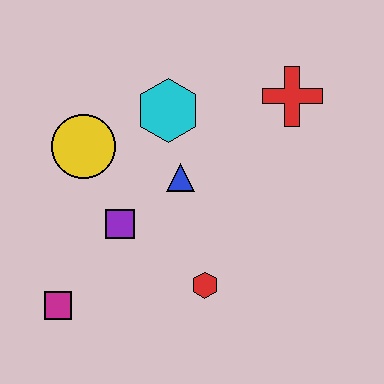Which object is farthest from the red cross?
The magenta square is farthest from the red cross.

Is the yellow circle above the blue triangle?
Yes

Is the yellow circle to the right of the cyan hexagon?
No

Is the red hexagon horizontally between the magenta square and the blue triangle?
No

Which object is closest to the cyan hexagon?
The blue triangle is closest to the cyan hexagon.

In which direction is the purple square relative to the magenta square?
The purple square is above the magenta square.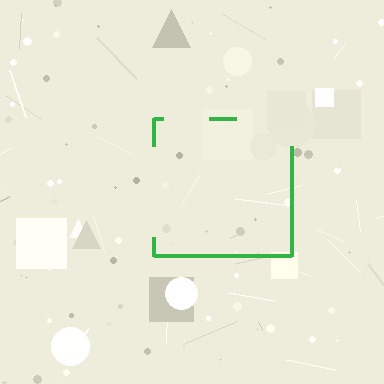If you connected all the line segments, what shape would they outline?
They would outline a square.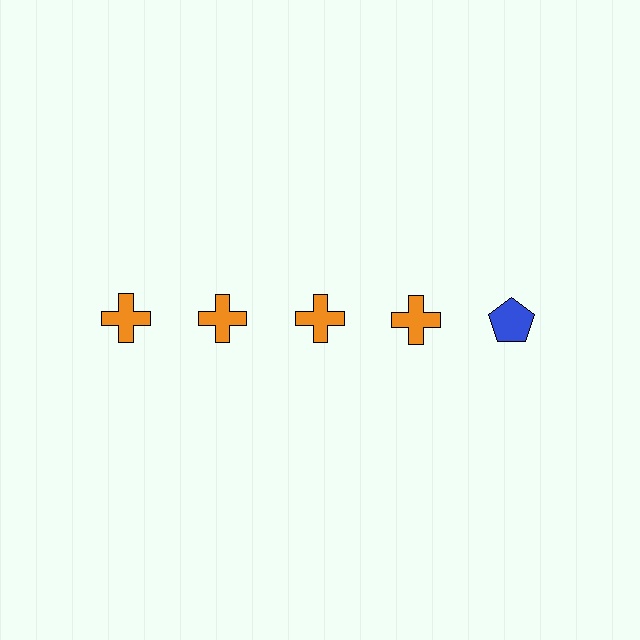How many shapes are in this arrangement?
There are 5 shapes arranged in a grid pattern.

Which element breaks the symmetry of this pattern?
The blue pentagon in the top row, rightmost column breaks the symmetry. All other shapes are orange crosses.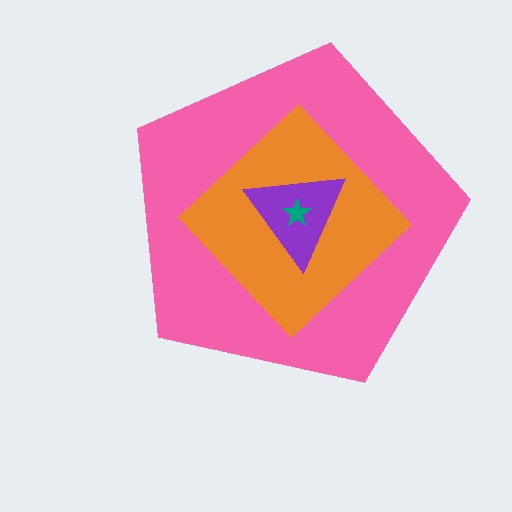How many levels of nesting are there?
4.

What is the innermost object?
The teal star.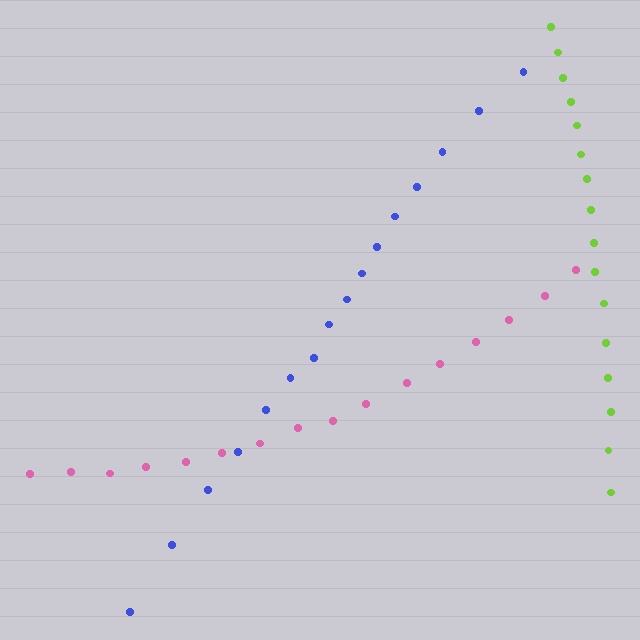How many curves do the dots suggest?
There are 3 distinct paths.